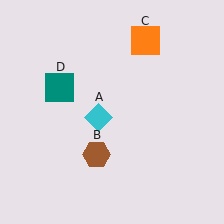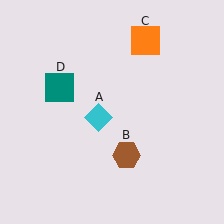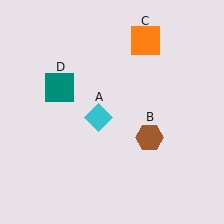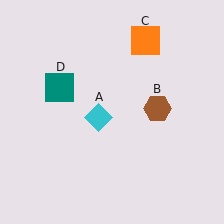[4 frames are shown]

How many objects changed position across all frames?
1 object changed position: brown hexagon (object B).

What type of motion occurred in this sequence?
The brown hexagon (object B) rotated counterclockwise around the center of the scene.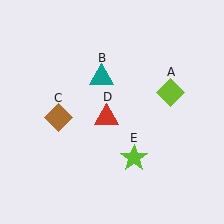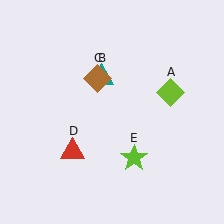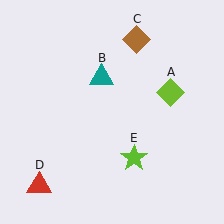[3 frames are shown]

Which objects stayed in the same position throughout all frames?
Lime diamond (object A) and teal triangle (object B) and lime star (object E) remained stationary.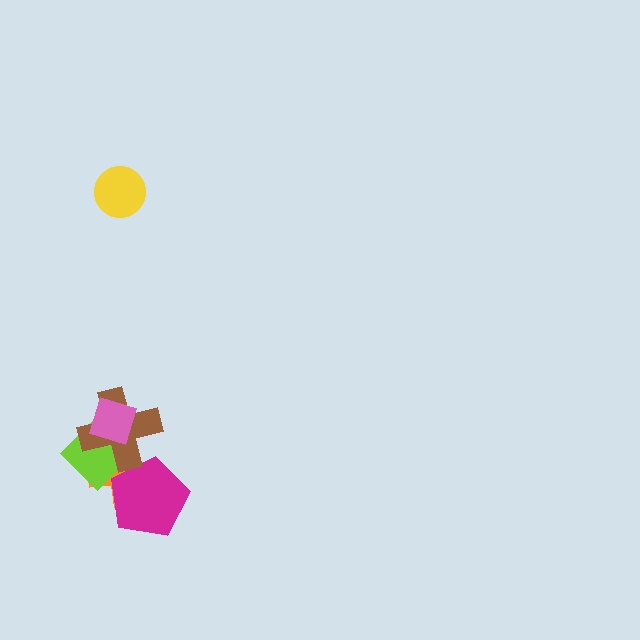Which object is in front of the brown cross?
The pink diamond is in front of the brown cross.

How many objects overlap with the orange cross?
3 objects overlap with the orange cross.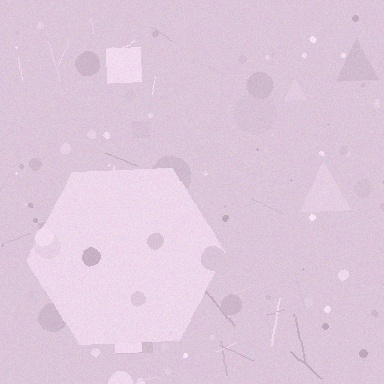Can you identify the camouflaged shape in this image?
The camouflaged shape is a hexagon.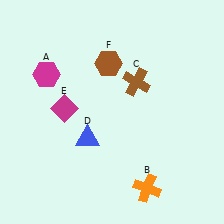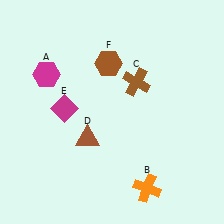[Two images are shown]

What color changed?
The triangle (D) changed from blue in Image 1 to brown in Image 2.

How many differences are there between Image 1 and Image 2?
There is 1 difference between the two images.